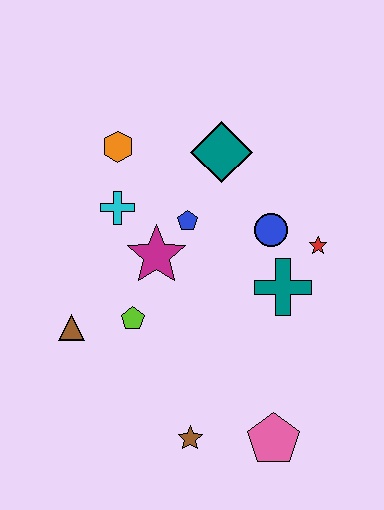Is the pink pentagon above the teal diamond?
No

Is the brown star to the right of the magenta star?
Yes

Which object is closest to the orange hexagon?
The cyan cross is closest to the orange hexagon.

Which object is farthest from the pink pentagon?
The orange hexagon is farthest from the pink pentagon.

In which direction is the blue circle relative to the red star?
The blue circle is to the left of the red star.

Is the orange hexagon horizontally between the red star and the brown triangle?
Yes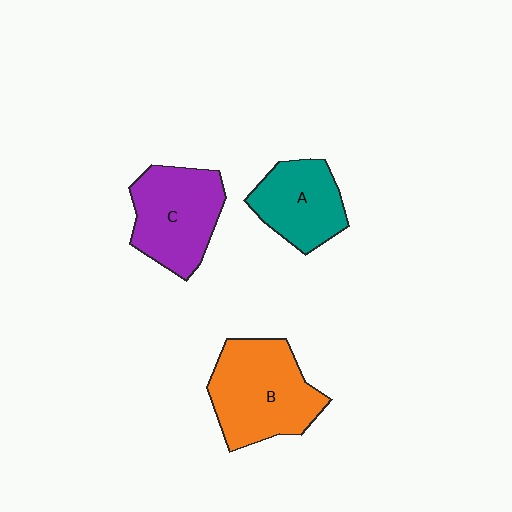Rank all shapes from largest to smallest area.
From largest to smallest: B (orange), C (purple), A (teal).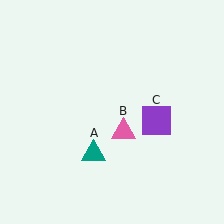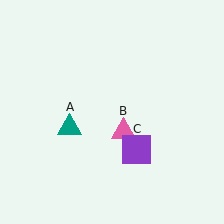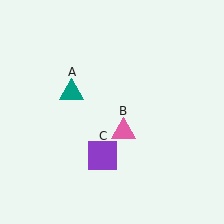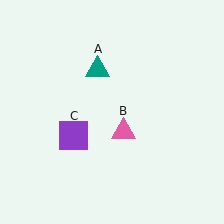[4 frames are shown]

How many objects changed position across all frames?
2 objects changed position: teal triangle (object A), purple square (object C).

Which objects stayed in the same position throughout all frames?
Pink triangle (object B) remained stationary.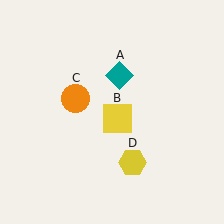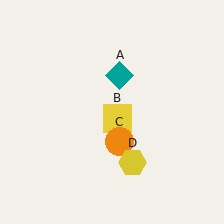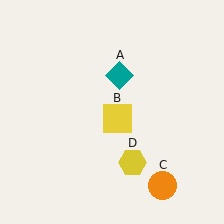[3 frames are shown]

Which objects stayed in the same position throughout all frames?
Teal diamond (object A) and yellow square (object B) and yellow hexagon (object D) remained stationary.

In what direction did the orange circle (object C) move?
The orange circle (object C) moved down and to the right.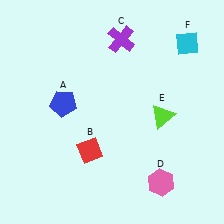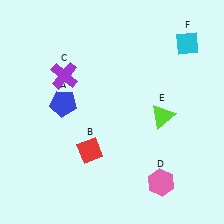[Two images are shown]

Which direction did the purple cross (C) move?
The purple cross (C) moved left.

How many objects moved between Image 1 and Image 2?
1 object moved between the two images.